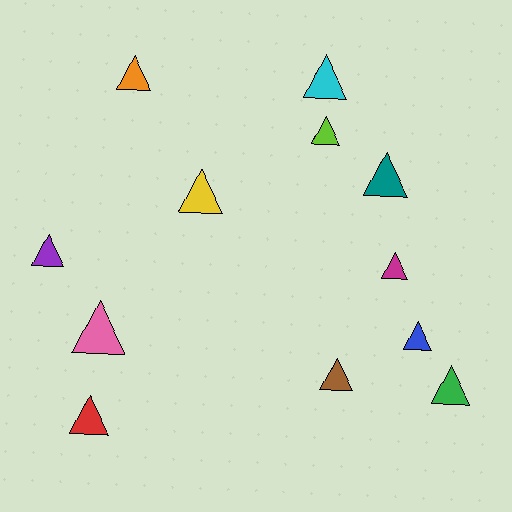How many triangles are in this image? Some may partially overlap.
There are 12 triangles.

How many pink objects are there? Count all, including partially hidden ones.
There is 1 pink object.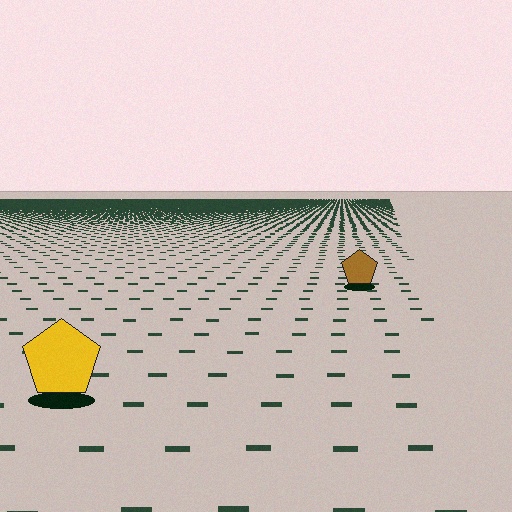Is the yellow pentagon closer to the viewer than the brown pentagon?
Yes. The yellow pentagon is closer — you can tell from the texture gradient: the ground texture is coarser near it.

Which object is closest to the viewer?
The yellow pentagon is closest. The texture marks near it are larger and more spread out.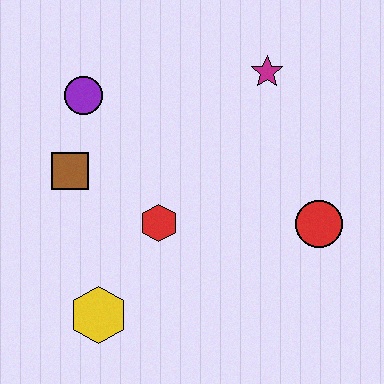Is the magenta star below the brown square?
No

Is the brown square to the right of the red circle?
No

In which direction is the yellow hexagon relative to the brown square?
The yellow hexagon is below the brown square.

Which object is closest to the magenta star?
The red circle is closest to the magenta star.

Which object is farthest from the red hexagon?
The magenta star is farthest from the red hexagon.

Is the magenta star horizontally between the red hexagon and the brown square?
No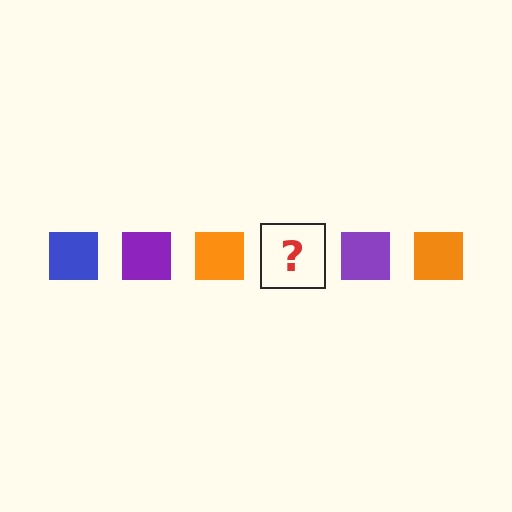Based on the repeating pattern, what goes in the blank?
The blank should be a blue square.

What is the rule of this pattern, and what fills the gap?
The rule is that the pattern cycles through blue, purple, orange squares. The gap should be filled with a blue square.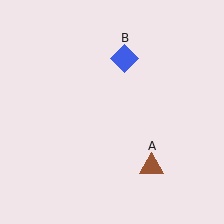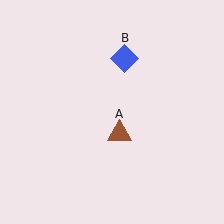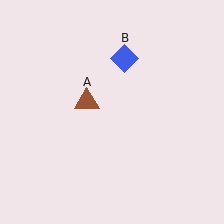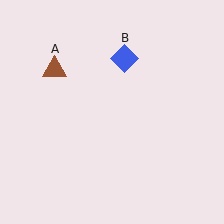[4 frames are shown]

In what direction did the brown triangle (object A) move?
The brown triangle (object A) moved up and to the left.